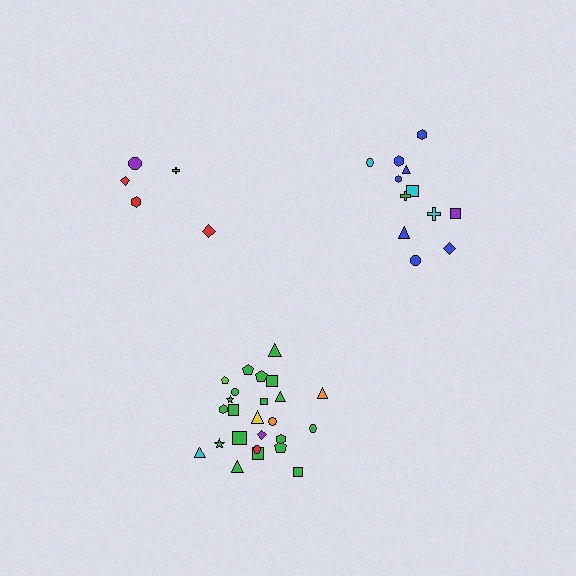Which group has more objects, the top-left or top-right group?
The top-right group.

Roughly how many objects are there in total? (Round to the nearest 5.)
Roughly 40 objects in total.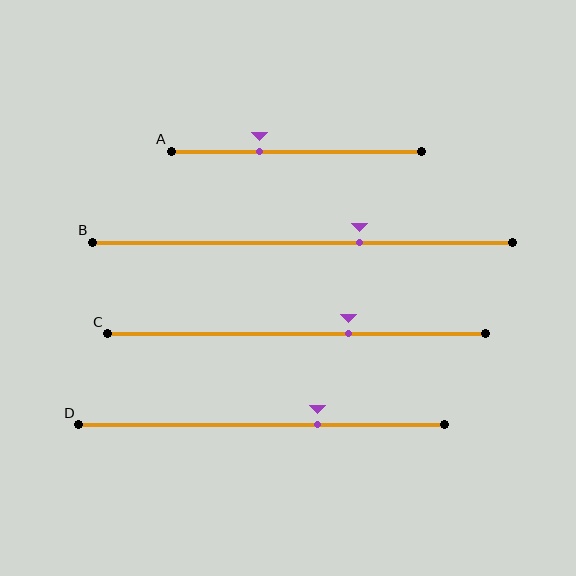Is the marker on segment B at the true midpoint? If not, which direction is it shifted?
No, the marker on segment B is shifted to the right by about 14% of the segment length.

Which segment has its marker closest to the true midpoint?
Segment B has its marker closest to the true midpoint.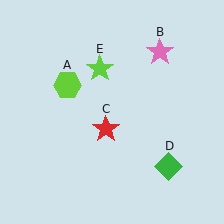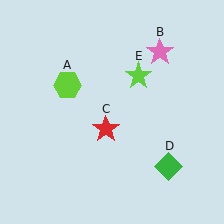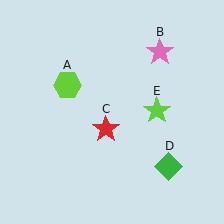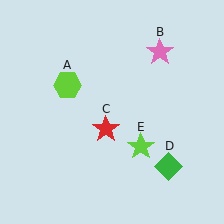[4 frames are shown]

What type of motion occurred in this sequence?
The lime star (object E) rotated clockwise around the center of the scene.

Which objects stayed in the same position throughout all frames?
Lime hexagon (object A) and pink star (object B) and red star (object C) and green diamond (object D) remained stationary.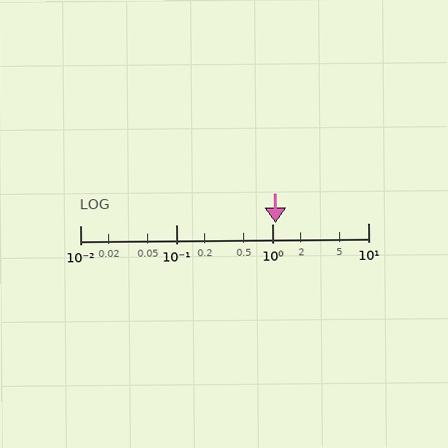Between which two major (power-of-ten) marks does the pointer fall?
The pointer is between 1 and 10.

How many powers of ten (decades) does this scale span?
The scale spans 3 decades, from 0.01 to 10.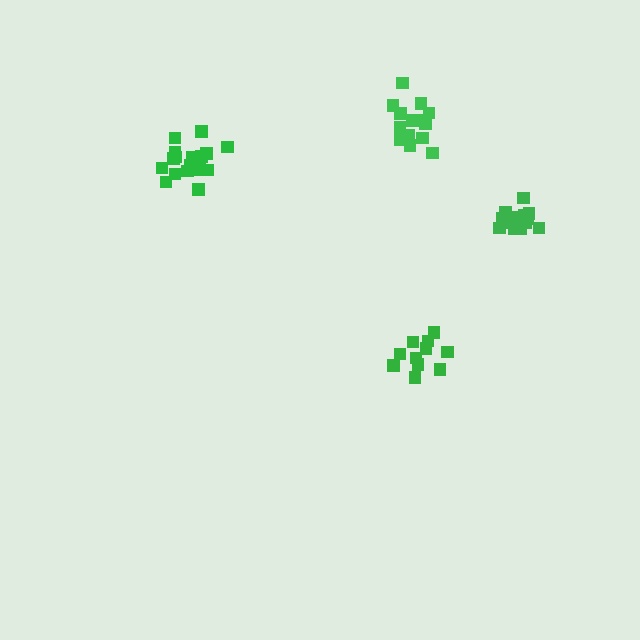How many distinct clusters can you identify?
There are 4 distinct clusters.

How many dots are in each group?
Group 1: 15 dots, Group 2: 13 dots, Group 3: 12 dots, Group 4: 18 dots (58 total).